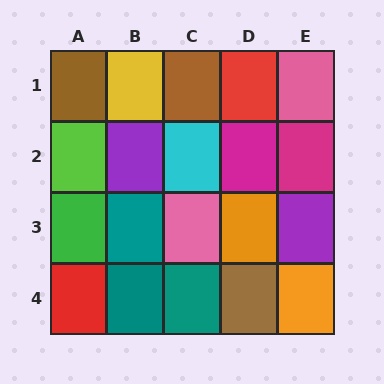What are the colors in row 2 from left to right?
Lime, purple, cyan, magenta, magenta.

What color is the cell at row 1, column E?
Pink.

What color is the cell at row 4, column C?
Teal.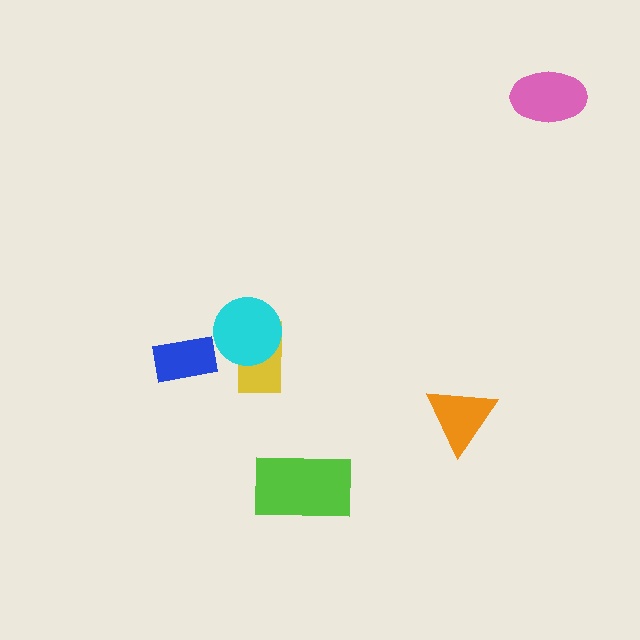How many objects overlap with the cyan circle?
1 object overlaps with the cyan circle.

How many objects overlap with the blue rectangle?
0 objects overlap with the blue rectangle.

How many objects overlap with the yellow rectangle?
1 object overlaps with the yellow rectangle.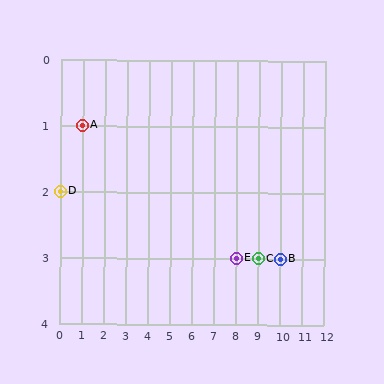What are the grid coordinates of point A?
Point A is at grid coordinates (1, 1).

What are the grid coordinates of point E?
Point E is at grid coordinates (8, 3).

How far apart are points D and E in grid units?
Points D and E are 8 columns and 1 row apart (about 8.1 grid units diagonally).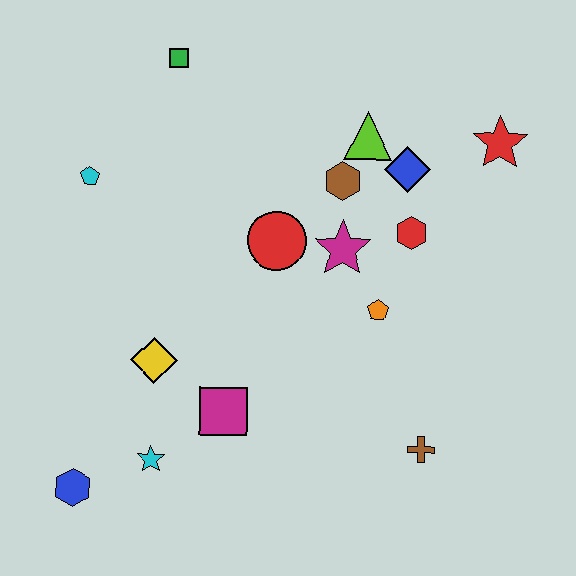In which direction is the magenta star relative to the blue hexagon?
The magenta star is to the right of the blue hexagon.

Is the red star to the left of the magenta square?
No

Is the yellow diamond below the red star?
Yes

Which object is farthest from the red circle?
The blue hexagon is farthest from the red circle.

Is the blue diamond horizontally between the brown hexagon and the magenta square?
No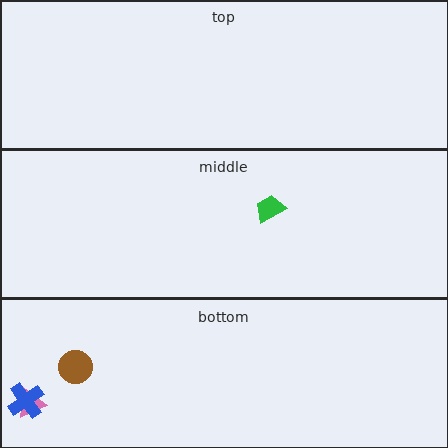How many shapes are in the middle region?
1.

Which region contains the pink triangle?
The bottom region.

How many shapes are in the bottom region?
3.